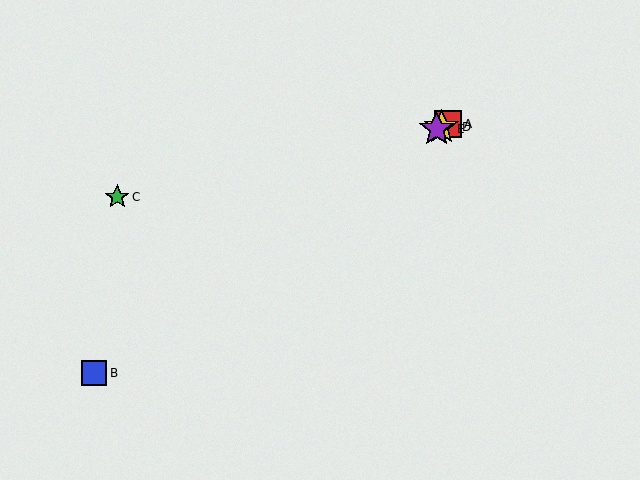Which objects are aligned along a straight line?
Objects A, D, E are aligned along a straight line.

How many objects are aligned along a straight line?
3 objects (A, D, E) are aligned along a straight line.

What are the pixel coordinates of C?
Object C is at (117, 197).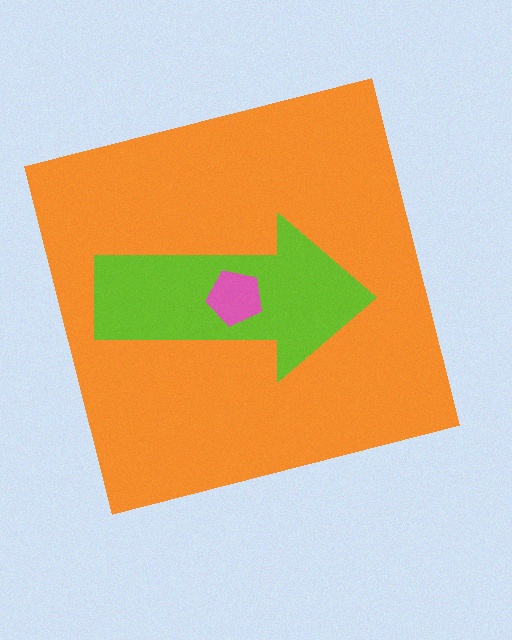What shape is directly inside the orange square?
The lime arrow.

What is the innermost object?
The pink pentagon.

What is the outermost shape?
The orange square.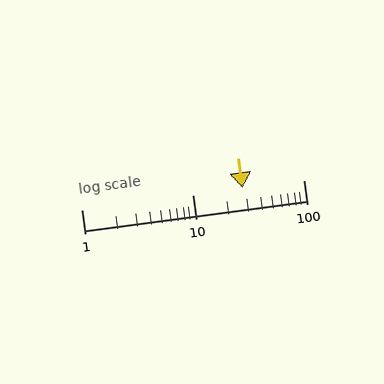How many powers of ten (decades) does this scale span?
The scale spans 2 decades, from 1 to 100.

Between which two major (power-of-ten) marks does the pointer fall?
The pointer is between 10 and 100.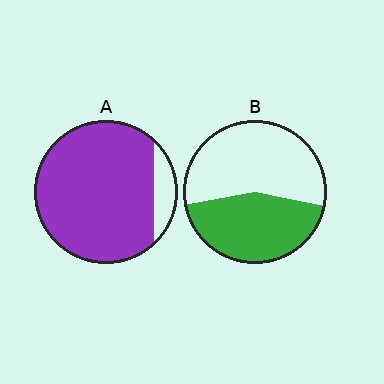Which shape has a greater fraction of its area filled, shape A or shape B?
Shape A.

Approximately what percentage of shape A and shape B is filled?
A is approximately 90% and B is approximately 45%.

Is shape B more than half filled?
No.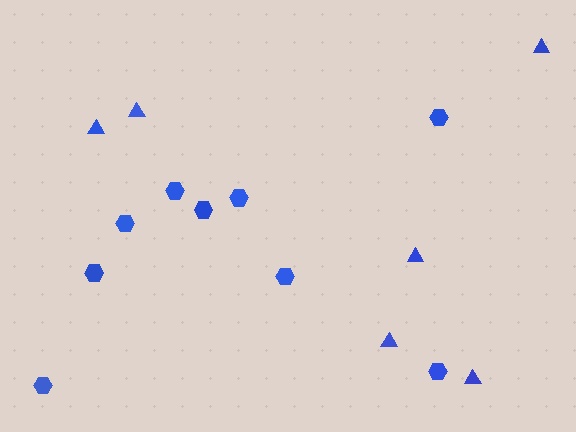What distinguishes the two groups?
There are 2 groups: one group of hexagons (9) and one group of triangles (6).